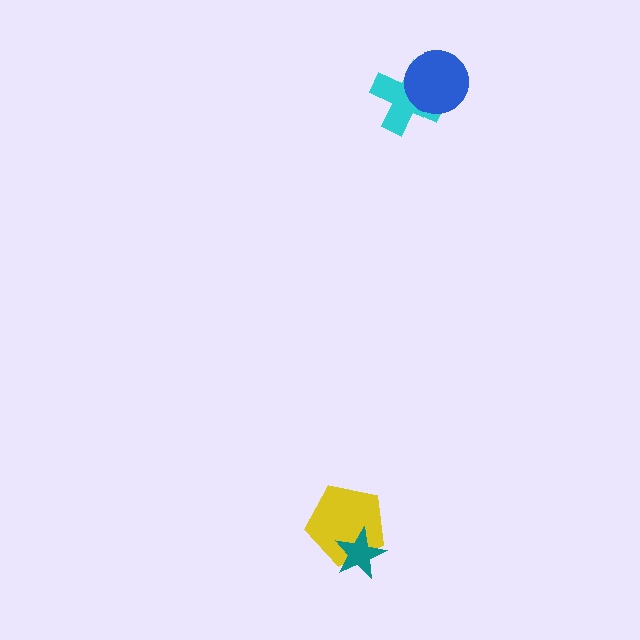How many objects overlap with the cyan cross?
1 object overlaps with the cyan cross.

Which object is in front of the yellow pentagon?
The teal star is in front of the yellow pentagon.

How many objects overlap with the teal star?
1 object overlaps with the teal star.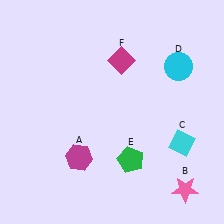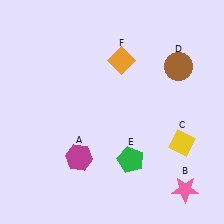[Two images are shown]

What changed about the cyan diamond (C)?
In Image 1, C is cyan. In Image 2, it changed to yellow.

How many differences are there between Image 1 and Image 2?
There are 3 differences between the two images.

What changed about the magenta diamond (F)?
In Image 1, F is magenta. In Image 2, it changed to orange.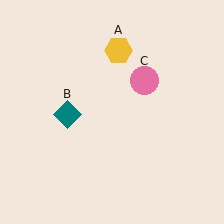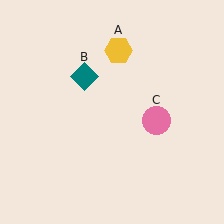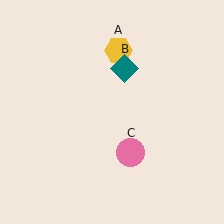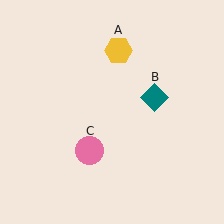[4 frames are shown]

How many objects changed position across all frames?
2 objects changed position: teal diamond (object B), pink circle (object C).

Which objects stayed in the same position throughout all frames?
Yellow hexagon (object A) remained stationary.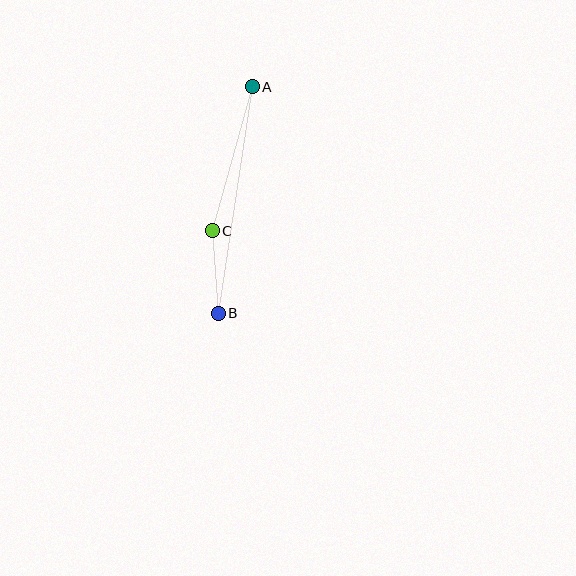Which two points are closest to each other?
Points B and C are closest to each other.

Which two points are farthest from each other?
Points A and B are farthest from each other.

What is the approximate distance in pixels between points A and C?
The distance between A and C is approximately 149 pixels.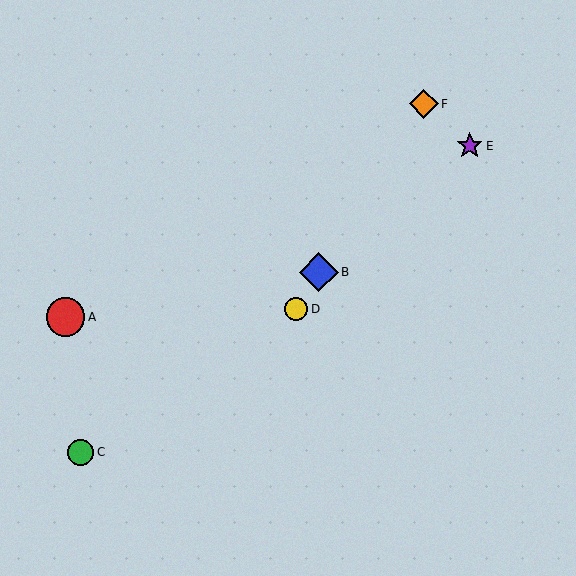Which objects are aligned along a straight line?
Objects B, D, F are aligned along a straight line.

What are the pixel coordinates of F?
Object F is at (424, 104).